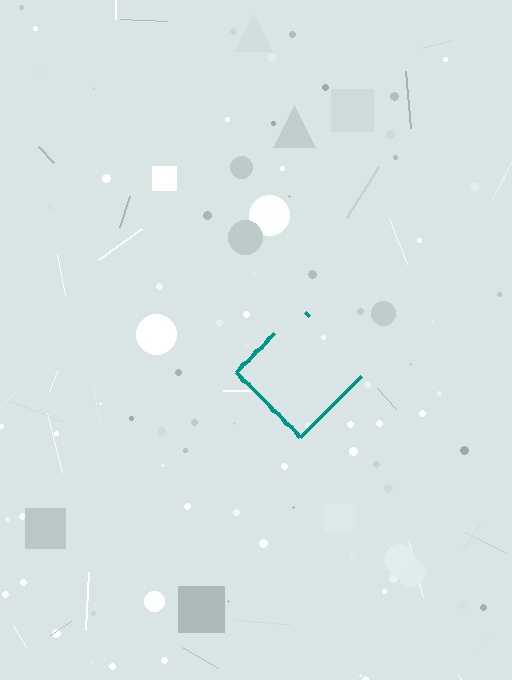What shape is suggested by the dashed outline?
The dashed outline suggests a diamond.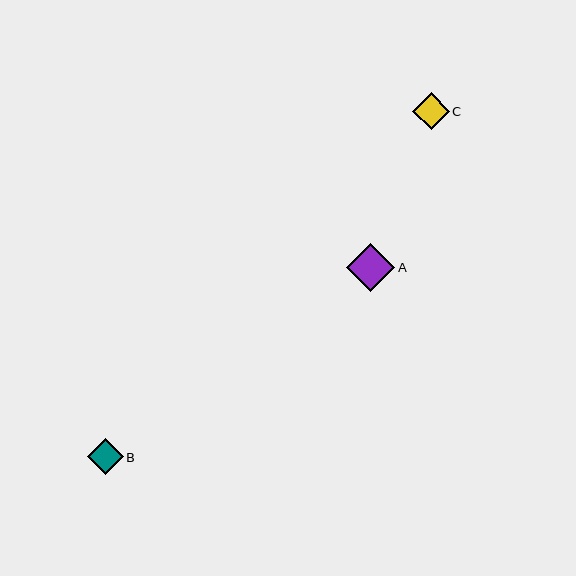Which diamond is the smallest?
Diamond B is the smallest with a size of approximately 36 pixels.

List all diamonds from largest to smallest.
From largest to smallest: A, C, B.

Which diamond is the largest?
Diamond A is the largest with a size of approximately 48 pixels.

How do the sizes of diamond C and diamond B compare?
Diamond C and diamond B are approximately the same size.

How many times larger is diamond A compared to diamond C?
Diamond A is approximately 1.3 times the size of diamond C.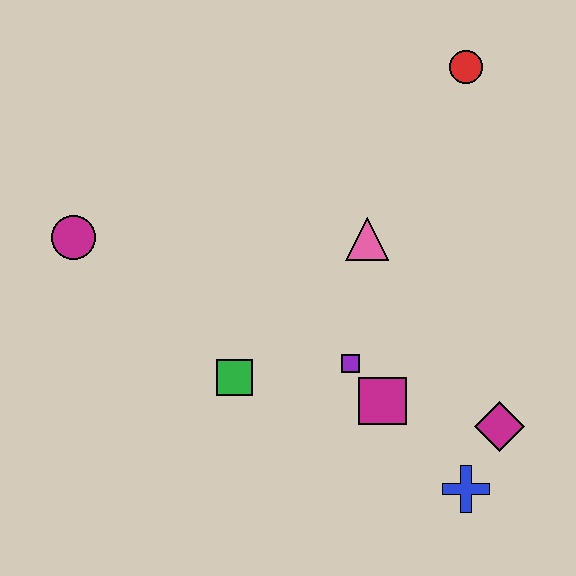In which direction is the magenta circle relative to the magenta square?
The magenta circle is to the left of the magenta square.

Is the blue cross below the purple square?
Yes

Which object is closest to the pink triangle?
The purple square is closest to the pink triangle.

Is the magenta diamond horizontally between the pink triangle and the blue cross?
No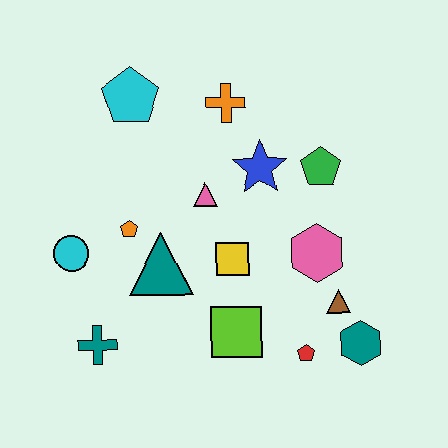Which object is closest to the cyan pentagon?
The orange cross is closest to the cyan pentagon.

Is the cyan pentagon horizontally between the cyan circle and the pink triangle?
Yes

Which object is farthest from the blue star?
The teal cross is farthest from the blue star.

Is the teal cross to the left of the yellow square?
Yes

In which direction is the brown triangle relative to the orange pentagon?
The brown triangle is to the right of the orange pentagon.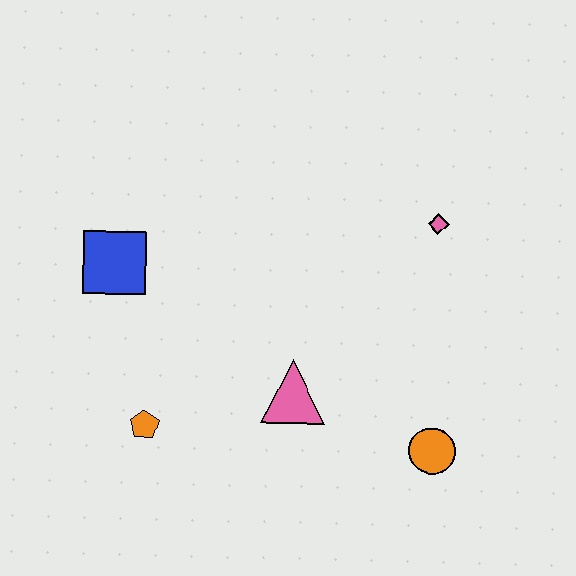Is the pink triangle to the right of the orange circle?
No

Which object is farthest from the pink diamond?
The orange pentagon is farthest from the pink diamond.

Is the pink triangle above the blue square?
No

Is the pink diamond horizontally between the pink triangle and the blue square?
No